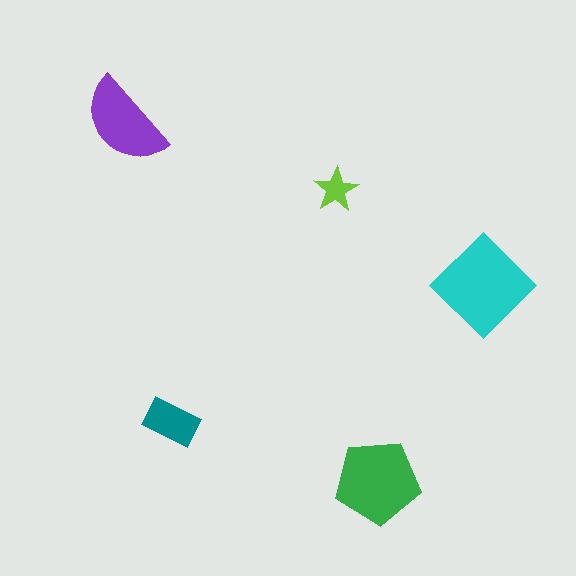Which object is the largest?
The cyan diamond.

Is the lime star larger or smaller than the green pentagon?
Smaller.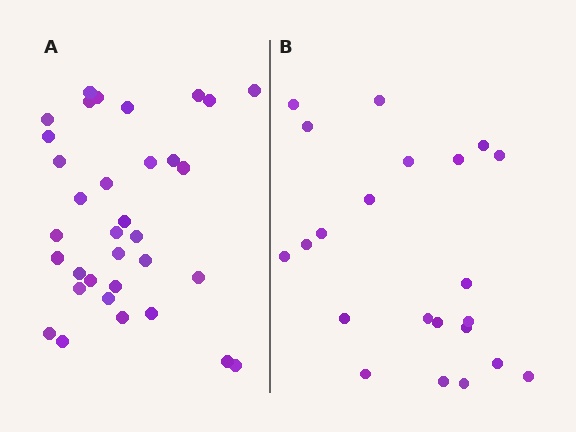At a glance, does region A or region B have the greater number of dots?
Region A (the left region) has more dots.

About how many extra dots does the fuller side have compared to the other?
Region A has roughly 12 or so more dots than region B.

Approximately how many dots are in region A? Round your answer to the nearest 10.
About 30 dots. (The exact count is 34, which rounds to 30.)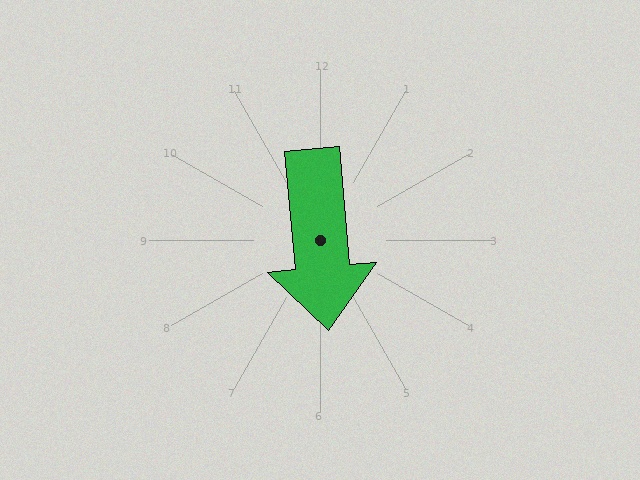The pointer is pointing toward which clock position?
Roughly 6 o'clock.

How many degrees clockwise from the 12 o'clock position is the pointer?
Approximately 175 degrees.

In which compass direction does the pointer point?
South.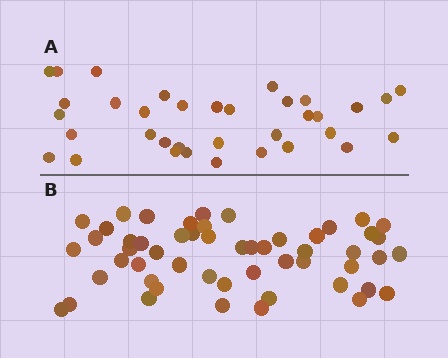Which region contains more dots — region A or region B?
Region B (the bottom region) has more dots.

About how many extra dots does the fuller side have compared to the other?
Region B has approximately 20 more dots than region A.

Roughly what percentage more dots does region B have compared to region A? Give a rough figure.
About 50% more.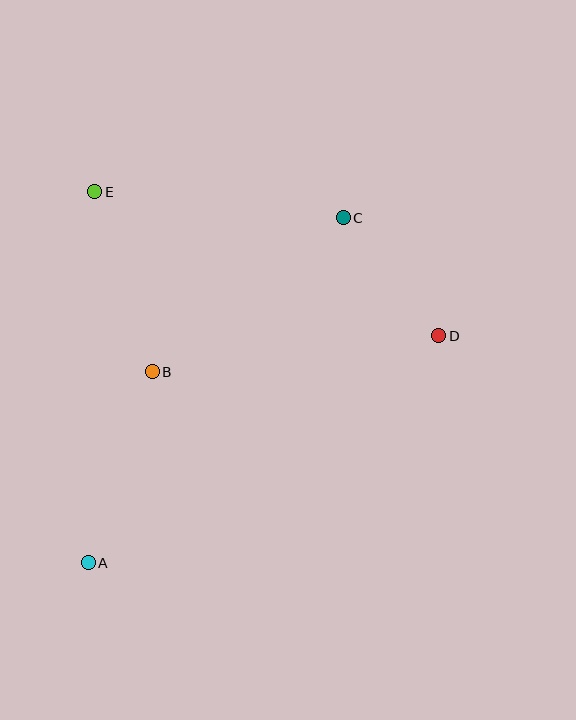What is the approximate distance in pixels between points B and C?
The distance between B and C is approximately 245 pixels.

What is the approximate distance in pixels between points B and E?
The distance between B and E is approximately 189 pixels.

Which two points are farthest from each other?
Points A and C are farthest from each other.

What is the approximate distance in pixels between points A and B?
The distance between A and B is approximately 202 pixels.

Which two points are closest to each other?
Points C and D are closest to each other.